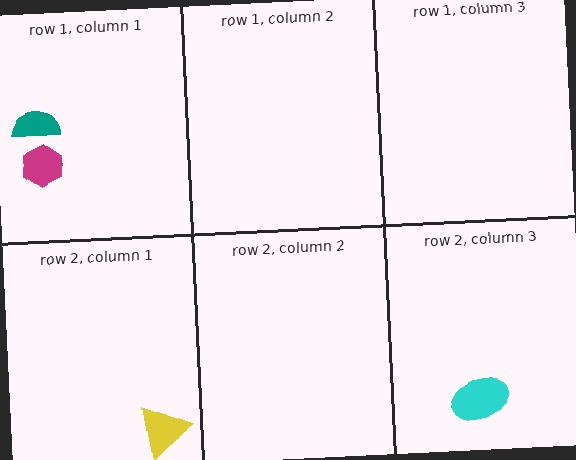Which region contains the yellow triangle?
The row 2, column 1 region.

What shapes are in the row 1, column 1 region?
The magenta hexagon, the teal semicircle.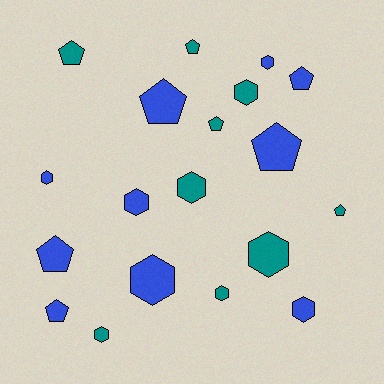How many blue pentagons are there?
There are 5 blue pentagons.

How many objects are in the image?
There are 19 objects.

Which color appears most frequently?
Blue, with 10 objects.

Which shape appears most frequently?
Hexagon, with 10 objects.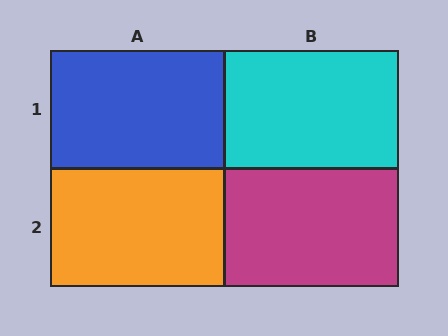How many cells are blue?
1 cell is blue.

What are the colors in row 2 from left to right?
Orange, magenta.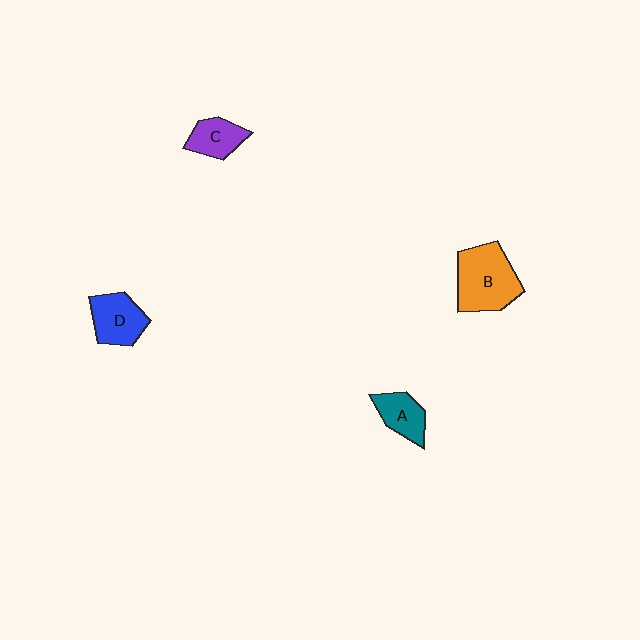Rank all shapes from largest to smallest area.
From largest to smallest: B (orange), D (blue), A (teal), C (purple).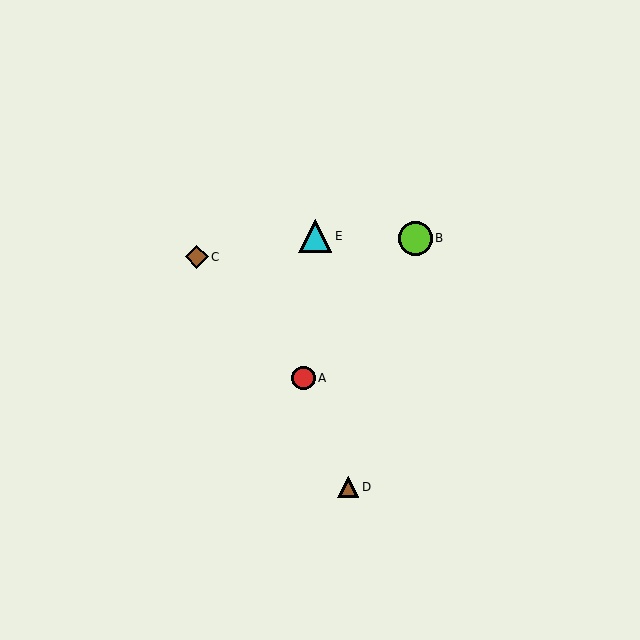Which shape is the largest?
The lime circle (labeled B) is the largest.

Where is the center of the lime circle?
The center of the lime circle is at (415, 238).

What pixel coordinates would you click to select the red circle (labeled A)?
Click at (304, 378) to select the red circle A.